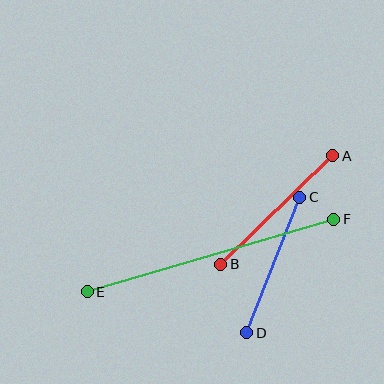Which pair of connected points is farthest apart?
Points E and F are farthest apart.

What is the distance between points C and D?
The distance is approximately 145 pixels.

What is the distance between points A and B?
The distance is approximately 156 pixels.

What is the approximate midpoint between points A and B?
The midpoint is at approximately (277, 210) pixels.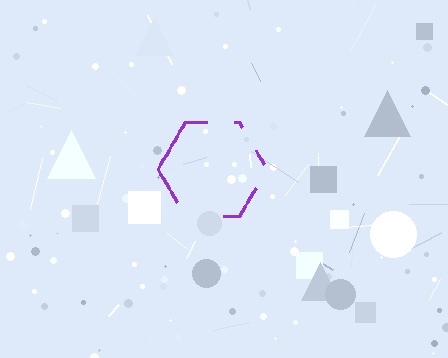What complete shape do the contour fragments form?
The contour fragments form a hexagon.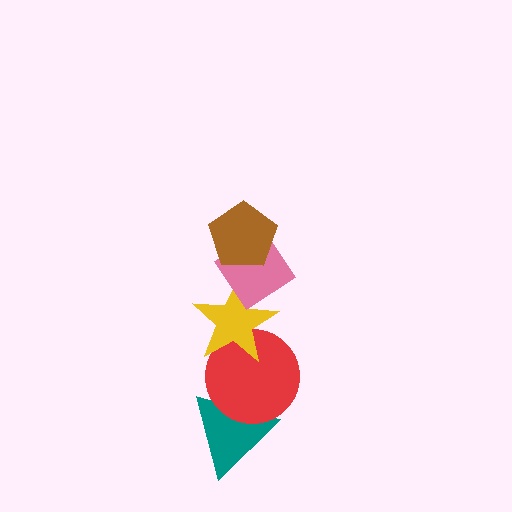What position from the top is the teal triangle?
The teal triangle is 5th from the top.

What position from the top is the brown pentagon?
The brown pentagon is 1st from the top.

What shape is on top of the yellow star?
The pink diamond is on top of the yellow star.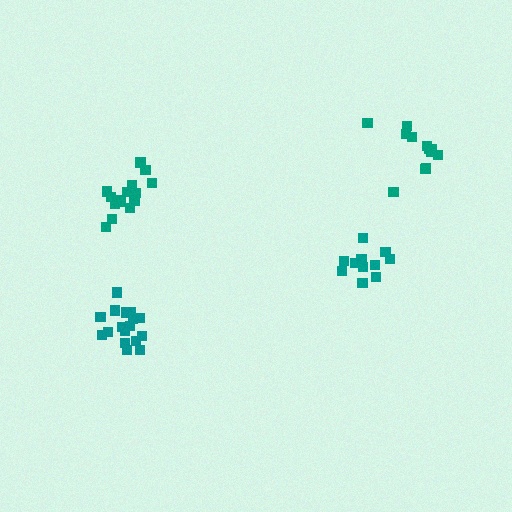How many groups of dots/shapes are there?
There are 4 groups.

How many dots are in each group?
Group 1: 12 dots, Group 2: 16 dots, Group 3: 11 dots, Group 4: 17 dots (56 total).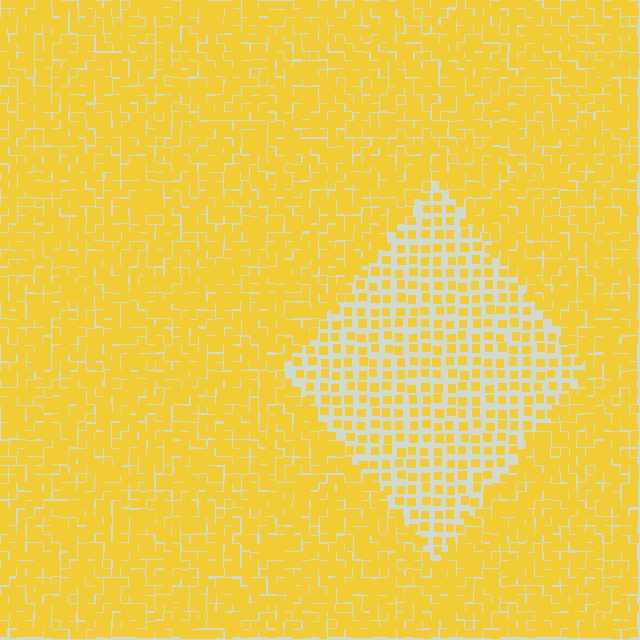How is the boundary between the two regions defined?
The boundary is defined by a change in element density (approximately 2.2x ratio). All elements are the same color, size, and shape.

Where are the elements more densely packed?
The elements are more densely packed outside the diamond boundary.